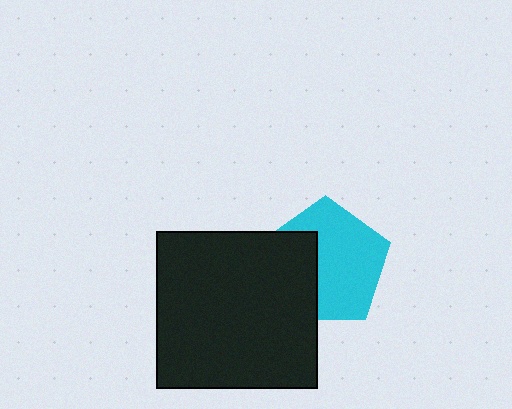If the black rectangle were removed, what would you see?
You would see the complete cyan pentagon.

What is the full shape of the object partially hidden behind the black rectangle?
The partially hidden object is a cyan pentagon.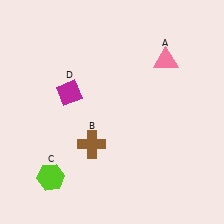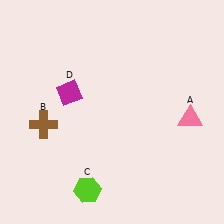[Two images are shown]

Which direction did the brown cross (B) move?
The brown cross (B) moved left.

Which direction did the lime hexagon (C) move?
The lime hexagon (C) moved right.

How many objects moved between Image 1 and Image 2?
3 objects moved between the two images.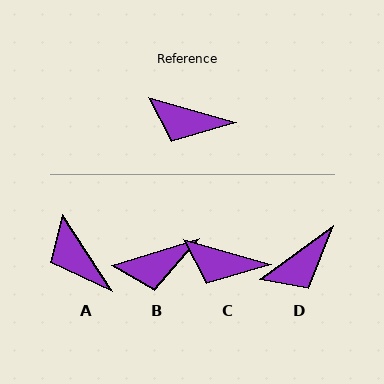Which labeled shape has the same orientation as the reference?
C.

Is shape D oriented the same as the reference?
No, it is off by about 52 degrees.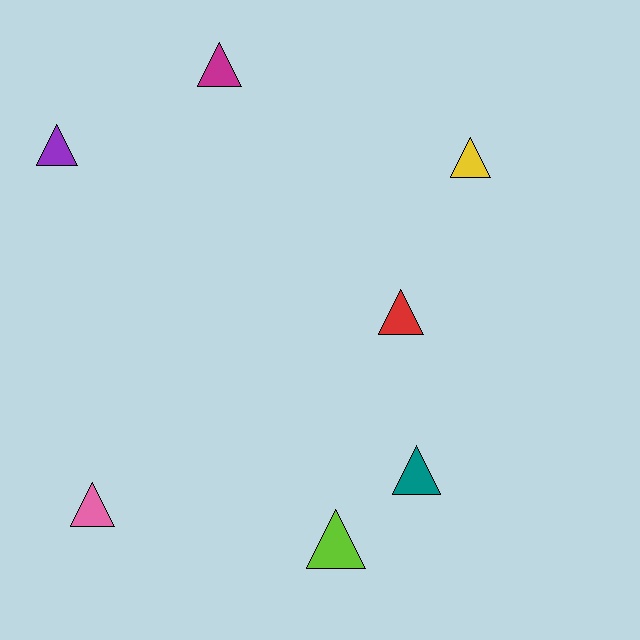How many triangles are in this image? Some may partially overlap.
There are 7 triangles.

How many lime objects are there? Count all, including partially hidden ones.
There is 1 lime object.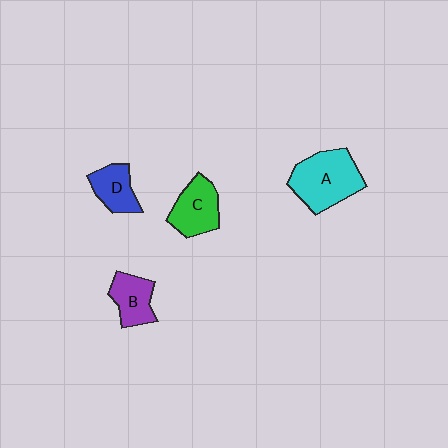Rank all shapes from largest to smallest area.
From largest to smallest: A (cyan), C (green), B (purple), D (blue).